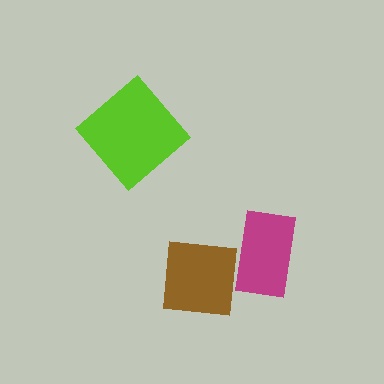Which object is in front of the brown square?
The magenta rectangle is in front of the brown square.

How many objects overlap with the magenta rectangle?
1 object overlaps with the magenta rectangle.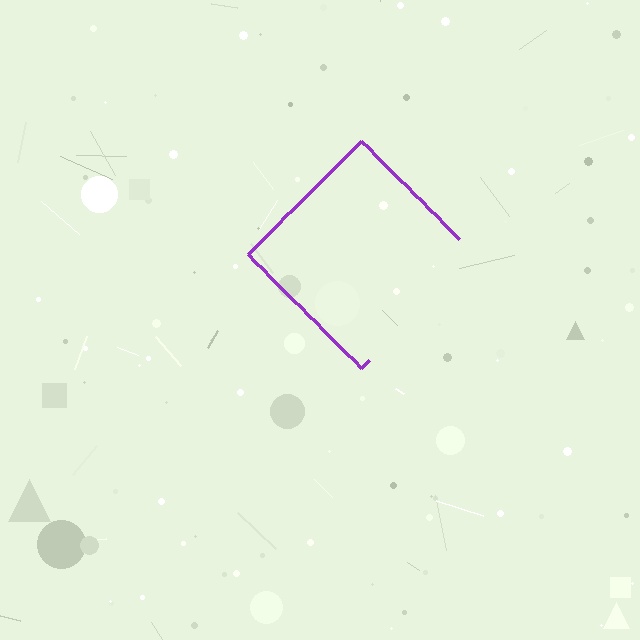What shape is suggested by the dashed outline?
The dashed outline suggests a diamond.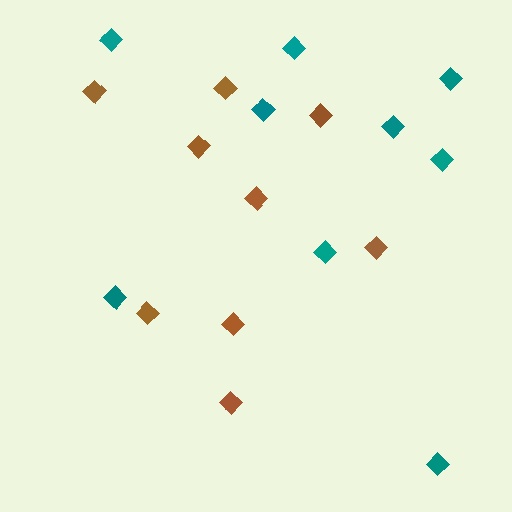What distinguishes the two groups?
There are 2 groups: one group of brown diamonds (9) and one group of teal diamonds (9).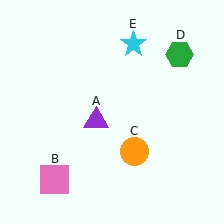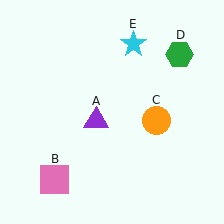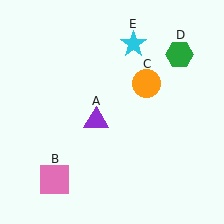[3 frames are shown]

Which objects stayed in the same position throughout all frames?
Purple triangle (object A) and pink square (object B) and green hexagon (object D) and cyan star (object E) remained stationary.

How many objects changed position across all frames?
1 object changed position: orange circle (object C).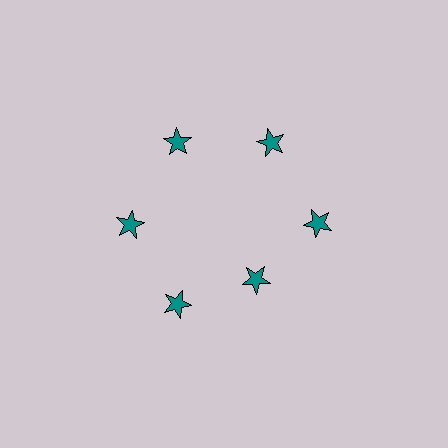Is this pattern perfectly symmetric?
No. The 6 teal stars are arranged in a ring, but one element near the 5 o'clock position is pulled inward toward the center, breaking the 6-fold rotational symmetry.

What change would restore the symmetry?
The symmetry would be restored by moving it outward, back onto the ring so that all 6 stars sit at equal angles and equal distance from the center.